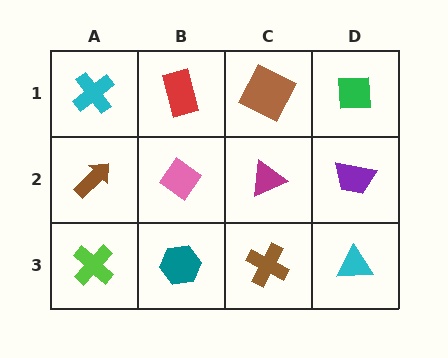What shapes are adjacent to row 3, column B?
A pink diamond (row 2, column B), a lime cross (row 3, column A), a brown cross (row 3, column C).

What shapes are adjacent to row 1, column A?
A brown arrow (row 2, column A), a red rectangle (row 1, column B).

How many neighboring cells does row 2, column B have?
4.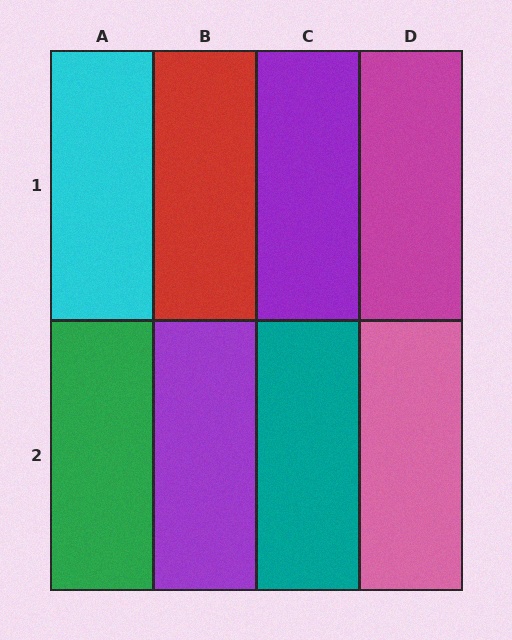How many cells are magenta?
1 cell is magenta.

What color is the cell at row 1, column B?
Red.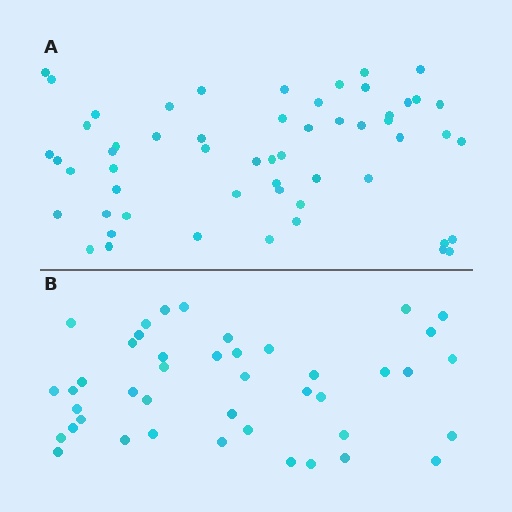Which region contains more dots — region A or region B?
Region A (the top region) has more dots.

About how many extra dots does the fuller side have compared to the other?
Region A has approximately 15 more dots than region B.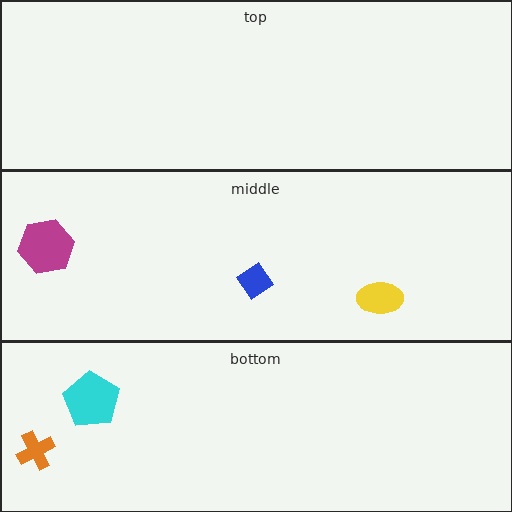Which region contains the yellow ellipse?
The middle region.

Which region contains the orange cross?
The bottom region.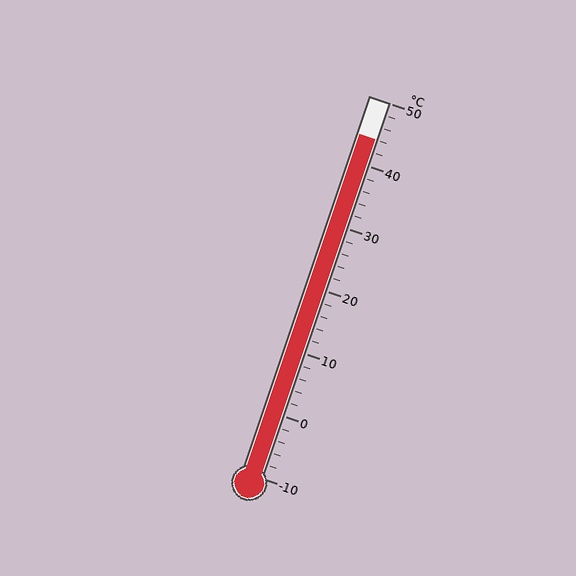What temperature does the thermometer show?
The thermometer shows approximately 44°C.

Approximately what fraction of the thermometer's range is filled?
The thermometer is filled to approximately 90% of its range.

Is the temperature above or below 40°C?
The temperature is above 40°C.